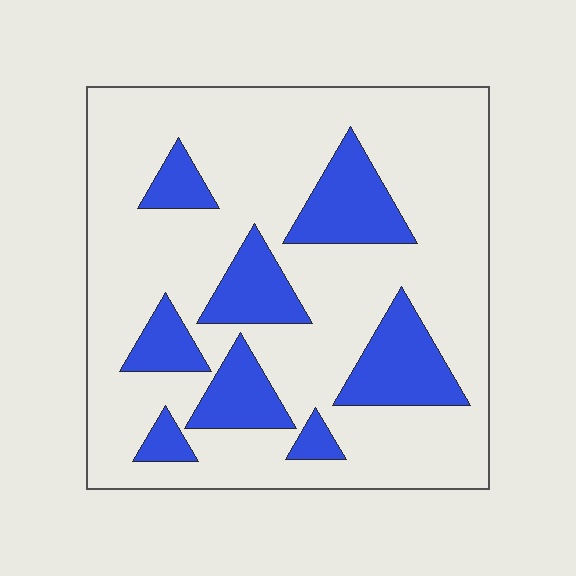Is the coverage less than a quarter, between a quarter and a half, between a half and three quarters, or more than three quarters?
Less than a quarter.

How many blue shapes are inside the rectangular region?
8.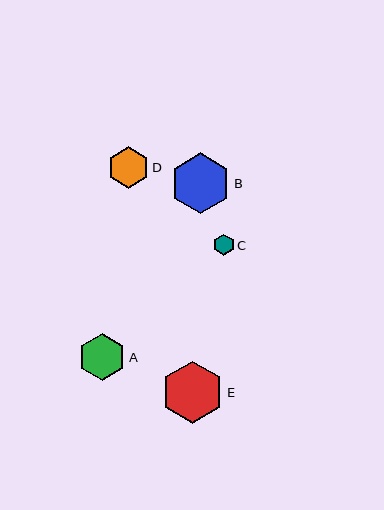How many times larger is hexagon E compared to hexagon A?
Hexagon E is approximately 1.3 times the size of hexagon A.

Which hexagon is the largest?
Hexagon E is the largest with a size of approximately 62 pixels.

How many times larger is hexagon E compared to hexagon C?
Hexagon E is approximately 3.0 times the size of hexagon C.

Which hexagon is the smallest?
Hexagon C is the smallest with a size of approximately 21 pixels.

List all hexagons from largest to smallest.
From largest to smallest: E, B, A, D, C.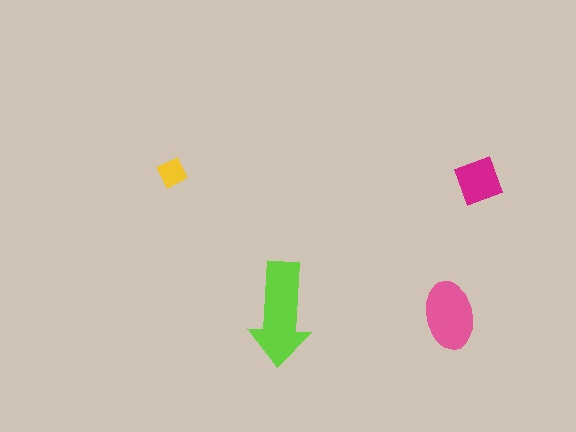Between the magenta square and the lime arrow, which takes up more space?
The lime arrow.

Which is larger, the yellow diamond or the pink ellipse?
The pink ellipse.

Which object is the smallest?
The yellow diamond.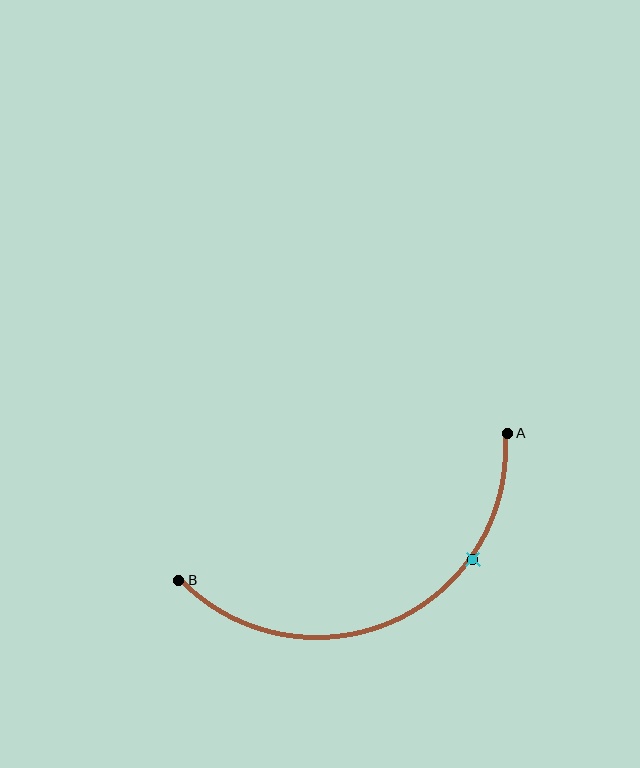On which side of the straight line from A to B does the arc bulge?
The arc bulges below the straight line connecting A and B.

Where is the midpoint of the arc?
The arc midpoint is the point on the curve farthest from the straight line joining A and B. It sits below that line.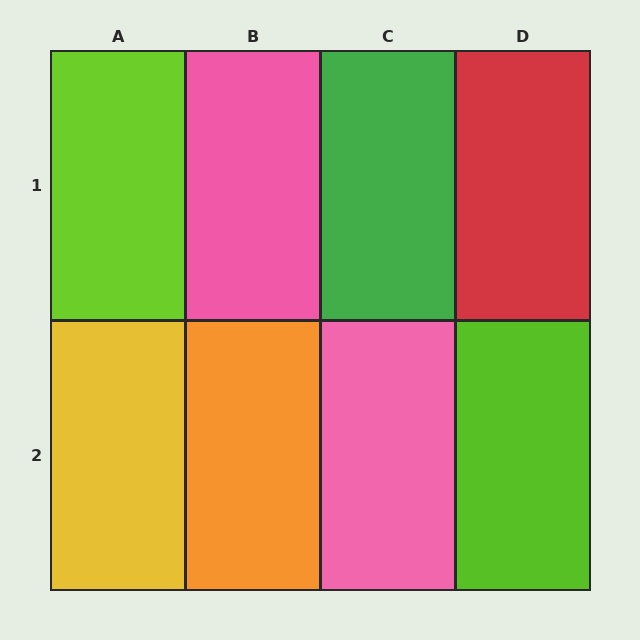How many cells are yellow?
1 cell is yellow.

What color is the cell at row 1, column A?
Lime.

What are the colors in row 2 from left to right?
Yellow, orange, pink, lime.